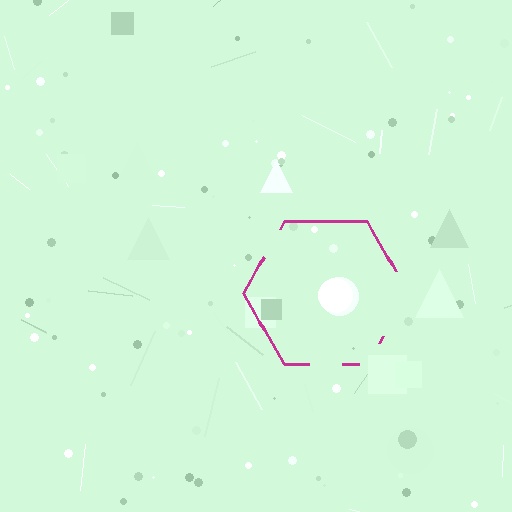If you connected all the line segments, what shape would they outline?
They would outline a hexagon.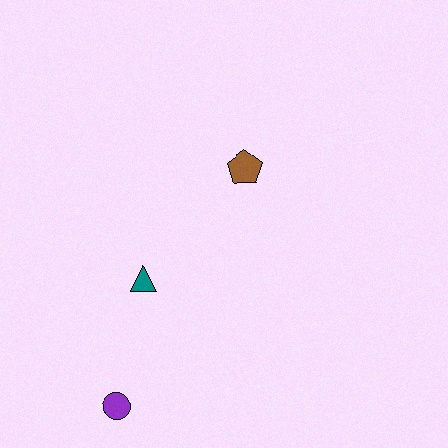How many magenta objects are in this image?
There are no magenta objects.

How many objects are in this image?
There are 3 objects.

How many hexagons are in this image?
There are no hexagons.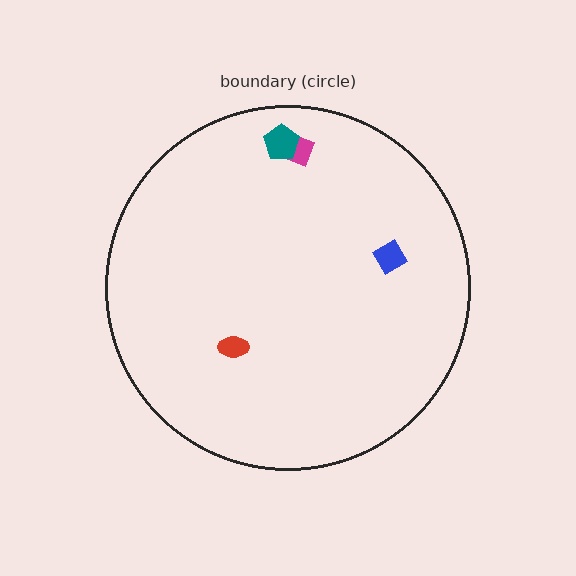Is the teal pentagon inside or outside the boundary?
Inside.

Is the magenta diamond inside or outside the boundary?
Inside.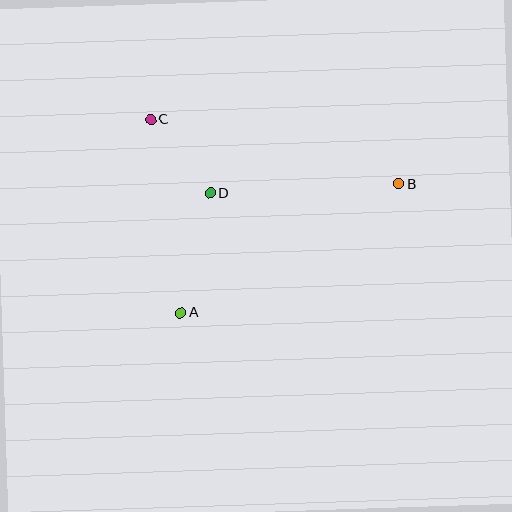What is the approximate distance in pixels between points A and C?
The distance between A and C is approximately 195 pixels.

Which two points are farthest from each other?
Points B and C are farthest from each other.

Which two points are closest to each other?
Points C and D are closest to each other.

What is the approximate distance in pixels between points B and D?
The distance between B and D is approximately 189 pixels.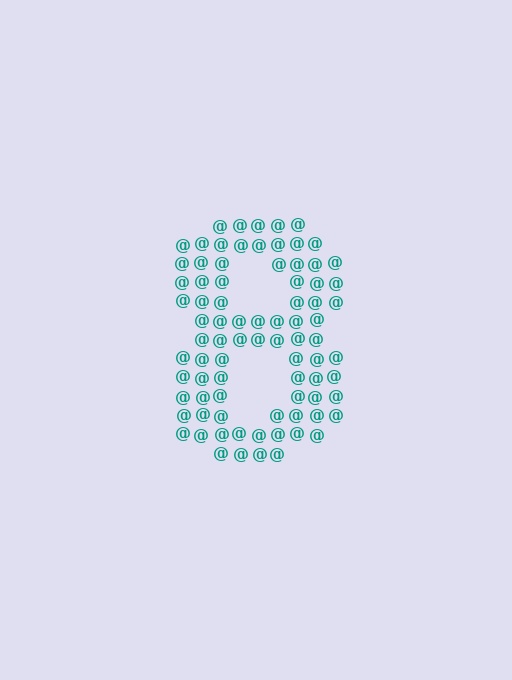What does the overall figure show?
The overall figure shows the digit 8.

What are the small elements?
The small elements are at signs.